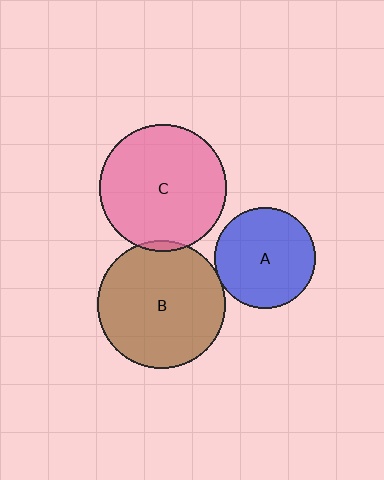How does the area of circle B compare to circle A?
Approximately 1.6 times.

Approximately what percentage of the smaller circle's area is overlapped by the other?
Approximately 5%.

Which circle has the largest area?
Circle B (brown).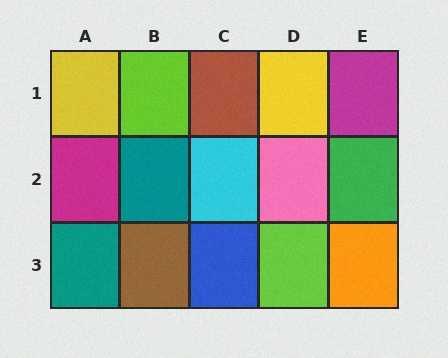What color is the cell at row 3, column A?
Teal.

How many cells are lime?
2 cells are lime.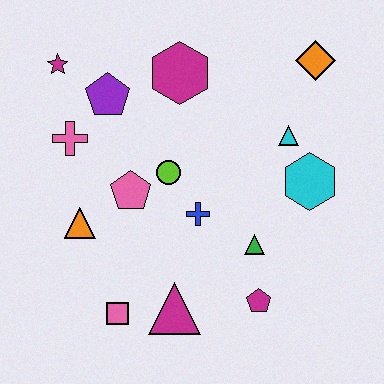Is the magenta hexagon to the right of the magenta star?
Yes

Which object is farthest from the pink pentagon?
The orange diamond is farthest from the pink pentagon.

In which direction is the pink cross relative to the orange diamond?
The pink cross is to the left of the orange diamond.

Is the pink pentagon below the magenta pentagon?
No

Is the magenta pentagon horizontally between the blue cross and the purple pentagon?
No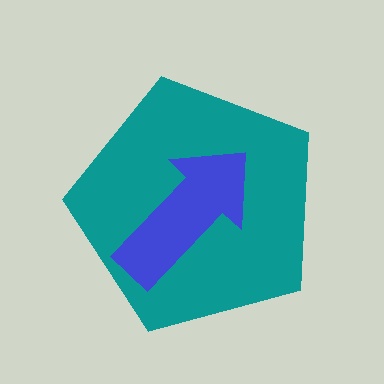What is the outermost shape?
The teal pentagon.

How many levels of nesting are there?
2.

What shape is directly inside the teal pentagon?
The blue arrow.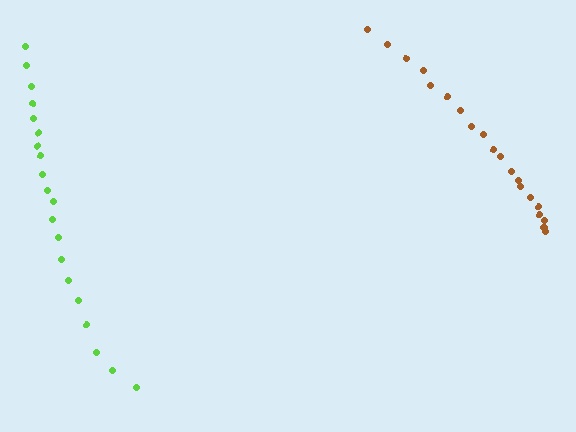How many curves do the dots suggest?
There are 2 distinct paths.